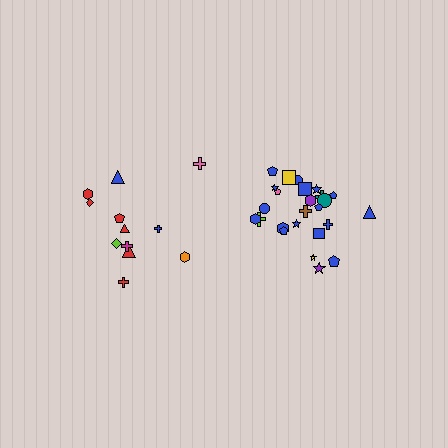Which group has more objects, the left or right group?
The right group.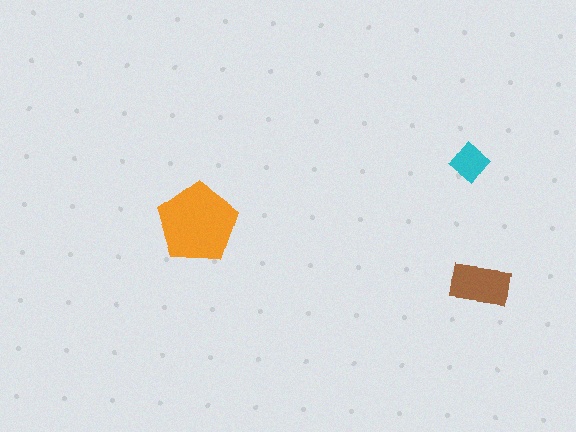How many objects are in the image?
There are 3 objects in the image.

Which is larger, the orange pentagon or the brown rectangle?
The orange pentagon.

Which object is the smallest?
The cyan diamond.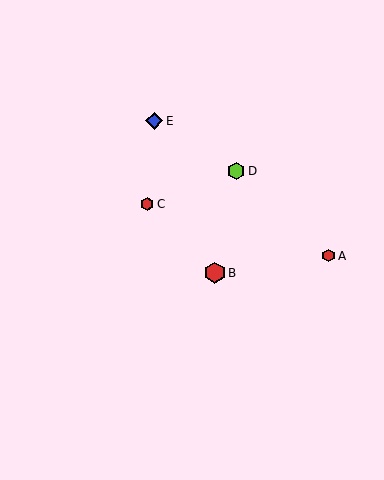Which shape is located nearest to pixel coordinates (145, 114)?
The blue diamond (labeled E) at (154, 121) is nearest to that location.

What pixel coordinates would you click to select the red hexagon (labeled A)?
Click at (328, 256) to select the red hexagon A.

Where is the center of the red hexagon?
The center of the red hexagon is at (147, 204).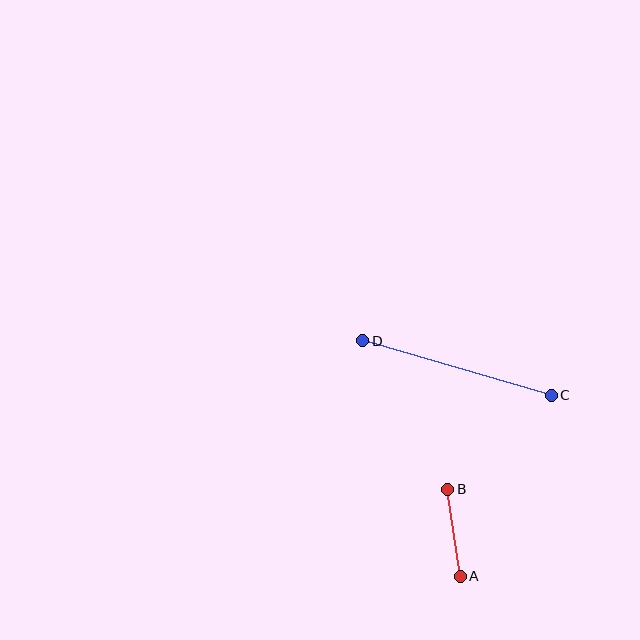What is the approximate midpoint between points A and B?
The midpoint is at approximately (454, 533) pixels.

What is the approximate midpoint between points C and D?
The midpoint is at approximately (457, 368) pixels.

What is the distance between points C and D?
The distance is approximately 196 pixels.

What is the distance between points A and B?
The distance is approximately 88 pixels.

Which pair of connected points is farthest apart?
Points C and D are farthest apart.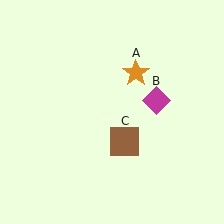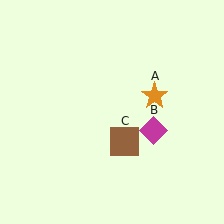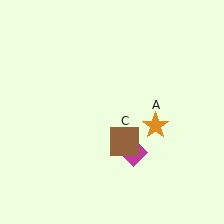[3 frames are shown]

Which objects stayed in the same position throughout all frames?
Brown square (object C) remained stationary.